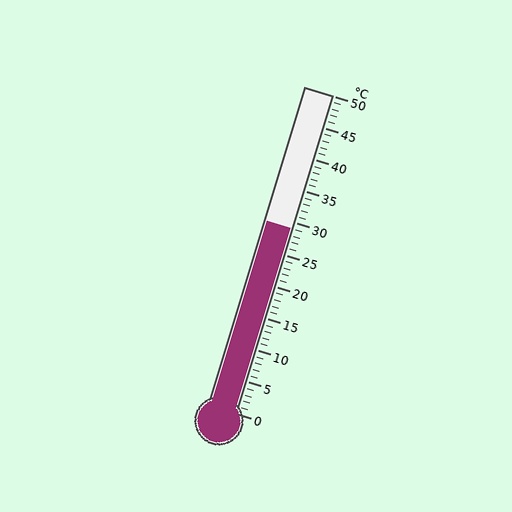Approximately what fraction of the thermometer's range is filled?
The thermometer is filled to approximately 60% of its range.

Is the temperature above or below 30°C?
The temperature is below 30°C.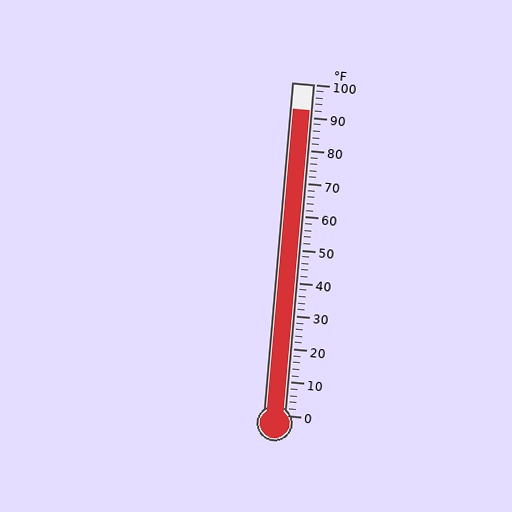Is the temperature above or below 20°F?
The temperature is above 20°F.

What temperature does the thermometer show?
The thermometer shows approximately 92°F.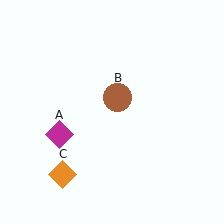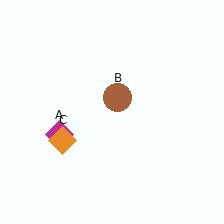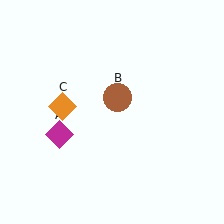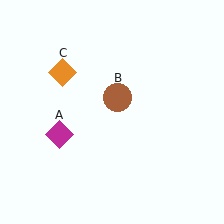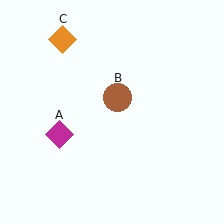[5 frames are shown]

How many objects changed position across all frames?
1 object changed position: orange diamond (object C).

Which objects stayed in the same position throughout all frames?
Magenta diamond (object A) and brown circle (object B) remained stationary.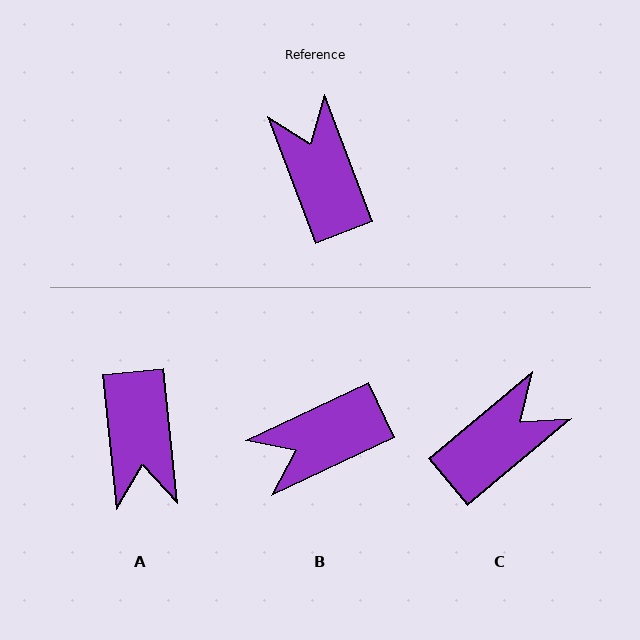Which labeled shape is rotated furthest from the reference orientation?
A, about 165 degrees away.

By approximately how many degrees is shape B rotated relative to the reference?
Approximately 94 degrees counter-clockwise.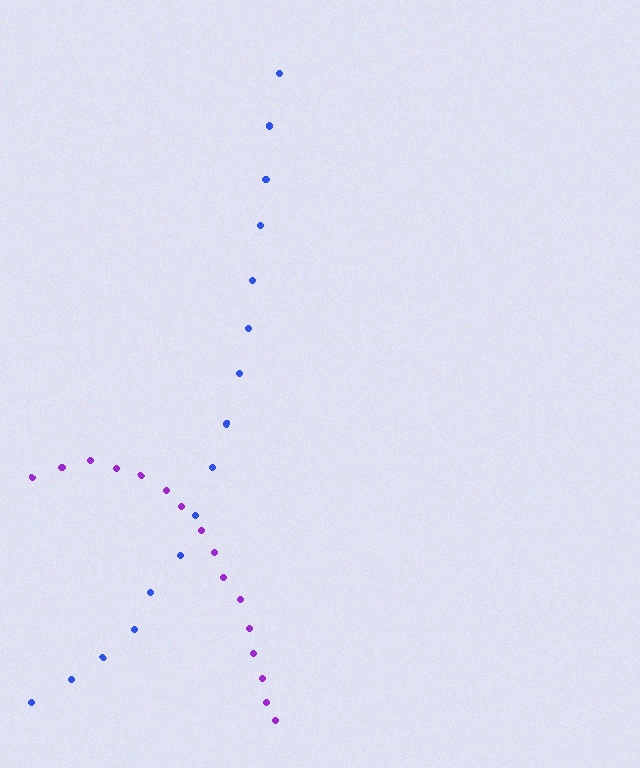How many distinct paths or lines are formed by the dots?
There are 2 distinct paths.